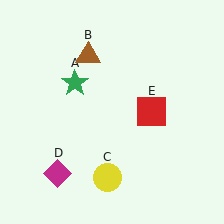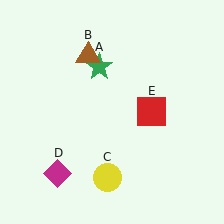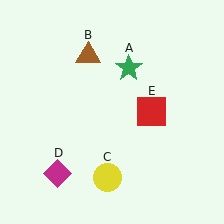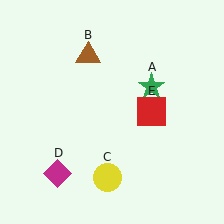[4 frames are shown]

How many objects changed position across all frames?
1 object changed position: green star (object A).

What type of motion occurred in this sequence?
The green star (object A) rotated clockwise around the center of the scene.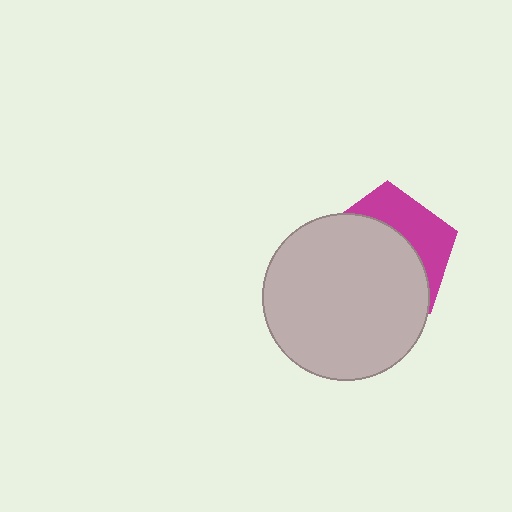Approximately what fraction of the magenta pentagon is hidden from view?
Roughly 65% of the magenta pentagon is hidden behind the light gray circle.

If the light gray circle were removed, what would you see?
You would see the complete magenta pentagon.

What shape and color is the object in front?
The object in front is a light gray circle.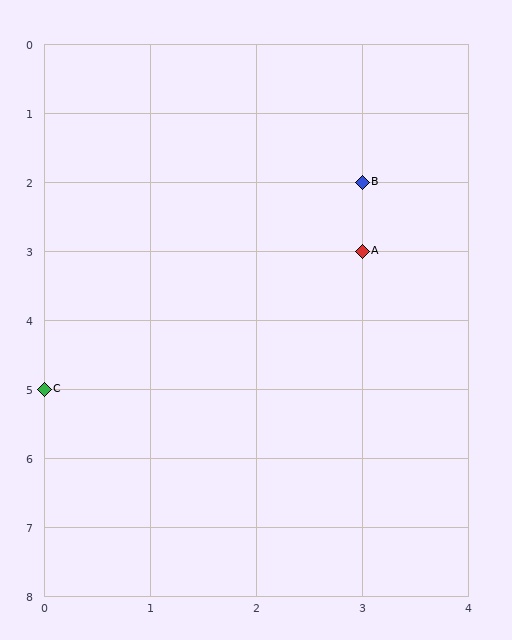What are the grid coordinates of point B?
Point B is at grid coordinates (3, 2).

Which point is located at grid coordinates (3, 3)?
Point A is at (3, 3).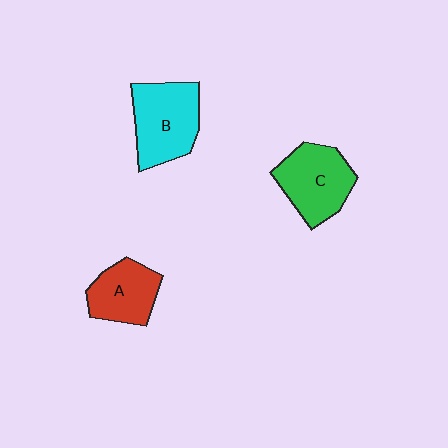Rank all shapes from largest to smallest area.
From largest to smallest: B (cyan), C (green), A (red).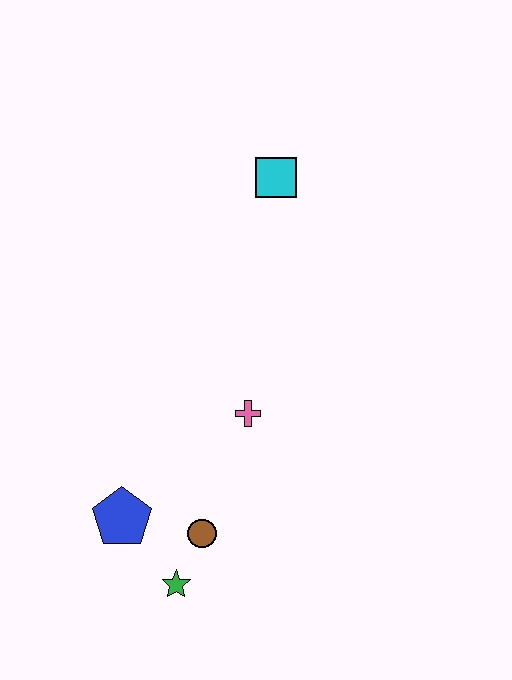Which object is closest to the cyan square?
The pink cross is closest to the cyan square.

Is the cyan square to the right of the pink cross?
Yes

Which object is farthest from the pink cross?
The cyan square is farthest from the pink cross.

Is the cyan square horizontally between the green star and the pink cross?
No